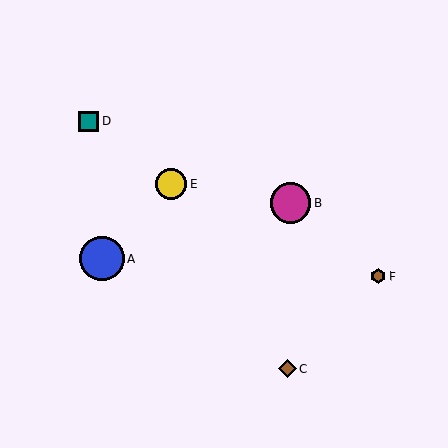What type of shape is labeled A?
Shape A is a blue circle.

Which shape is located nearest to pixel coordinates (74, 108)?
The teal square (labeled D) at (89, 121) is nearest to that location.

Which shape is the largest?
The blue circle (labeled A) is the largest.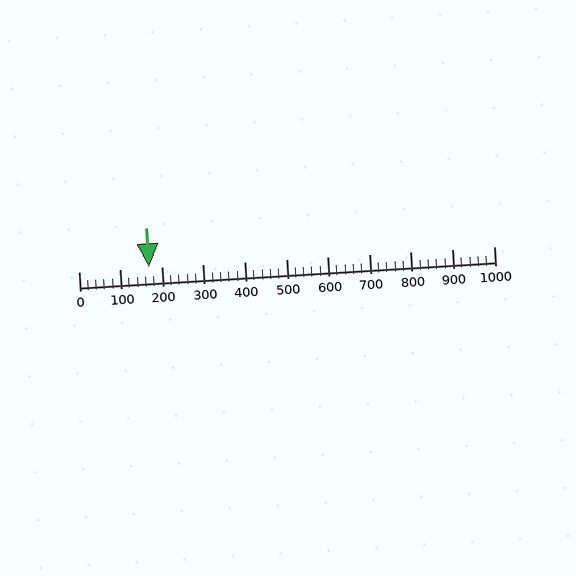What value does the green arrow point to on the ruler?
The green arrow points to approximately 168.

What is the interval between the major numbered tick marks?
The major tick marks are spaced 100 units apart.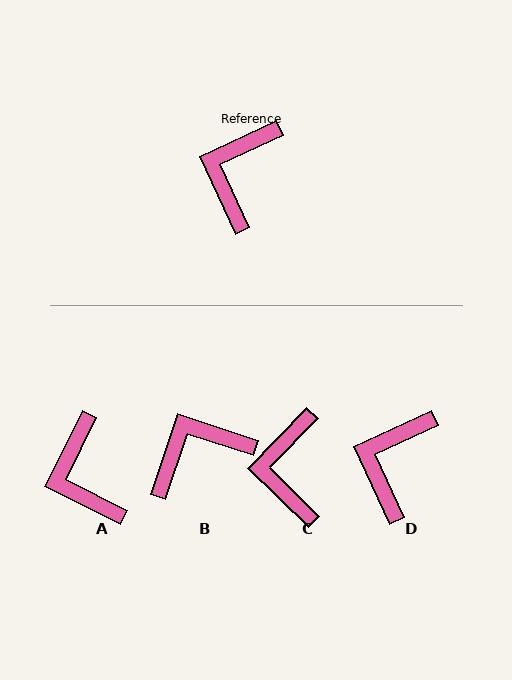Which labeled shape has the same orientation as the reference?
D.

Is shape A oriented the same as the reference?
No, it is off by about 39 degrees.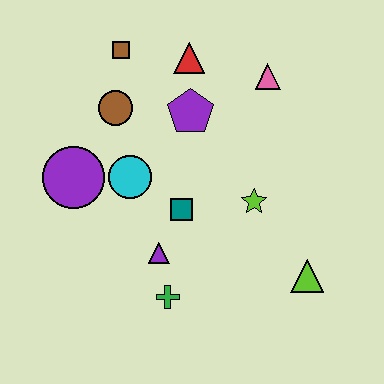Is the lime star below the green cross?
No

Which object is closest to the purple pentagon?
The red triangle is closest to the purple pentagon.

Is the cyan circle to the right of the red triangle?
No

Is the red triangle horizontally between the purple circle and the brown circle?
No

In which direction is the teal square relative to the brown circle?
The teal square is below the brown circle.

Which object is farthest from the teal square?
The brown square is farthest from the teal square.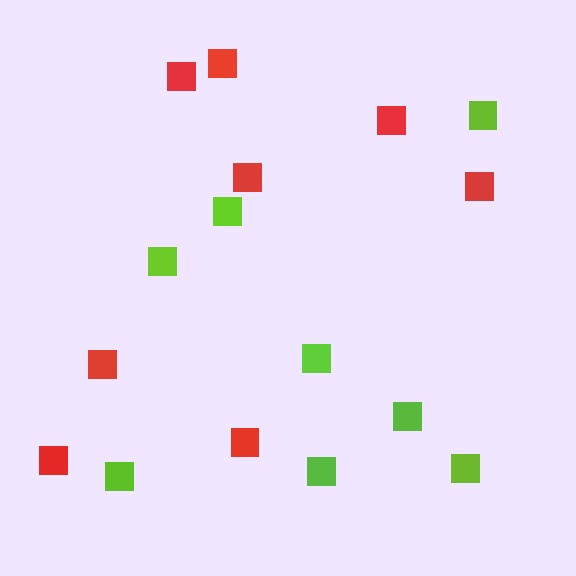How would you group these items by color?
There are 2 groups: one group of red squares (8) and one group of lime squares (8).